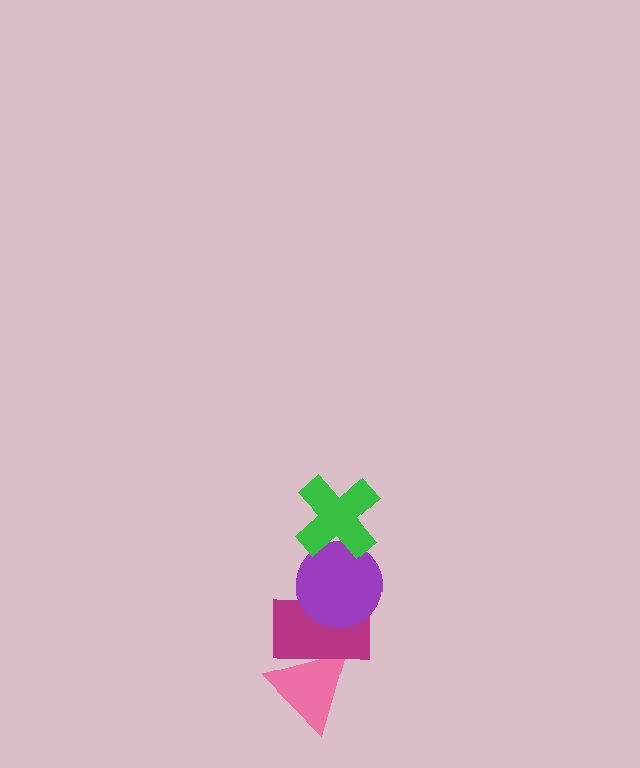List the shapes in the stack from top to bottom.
From top to bottom: the green cross, the purple circle, the magenta rectangle, the pink triangle.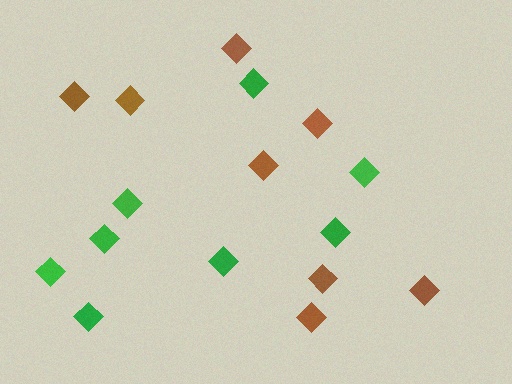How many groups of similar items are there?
There are 2 groups: one group of brown diamonds (8) and one group of green diamonds (8).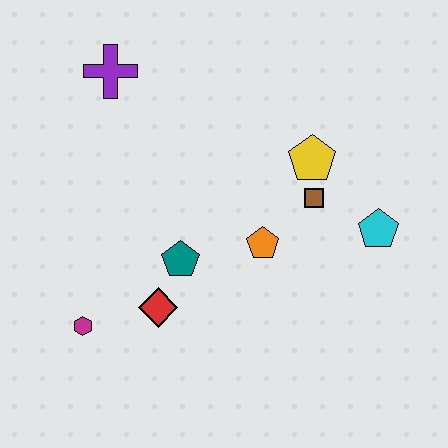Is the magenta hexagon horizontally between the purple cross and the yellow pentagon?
No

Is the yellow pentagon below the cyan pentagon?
No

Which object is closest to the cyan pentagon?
The brown square is closest to the cyan pentagon.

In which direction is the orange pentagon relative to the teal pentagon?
The orange pentagon is to the right of the teal pentagon.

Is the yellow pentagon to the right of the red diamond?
Yes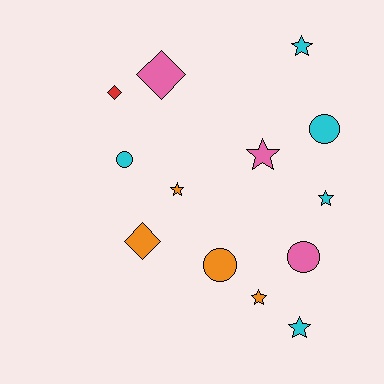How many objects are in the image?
There are 13 objects.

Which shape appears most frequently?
Star, with 6 objects.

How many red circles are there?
There are no red circles.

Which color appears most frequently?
Cyan, with 5 objects.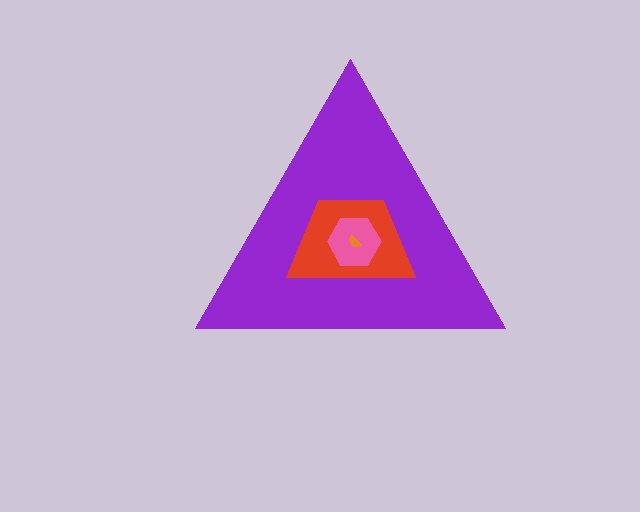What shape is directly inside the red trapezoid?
The pink hexagon.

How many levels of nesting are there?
4.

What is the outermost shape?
The purple triangle.